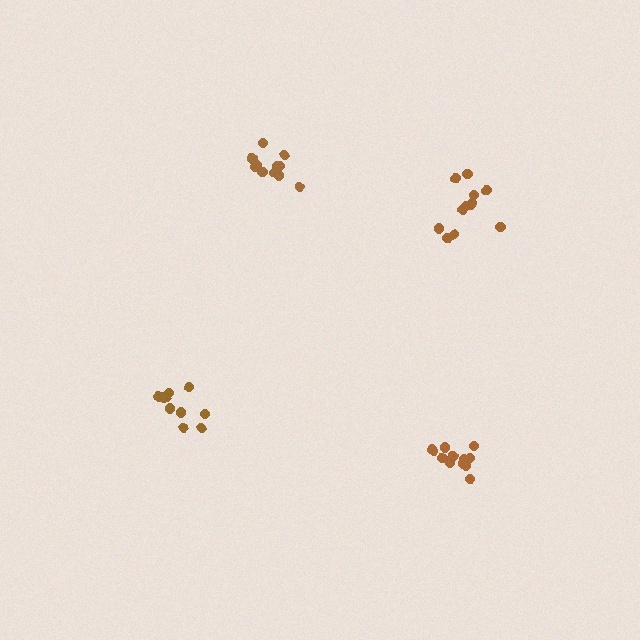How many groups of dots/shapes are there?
There are 4 groups.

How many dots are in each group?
Group 1: 12 dots, Group 2: 10 dots, Group 3: 12 dots, Group 4: 11 dots (45 total).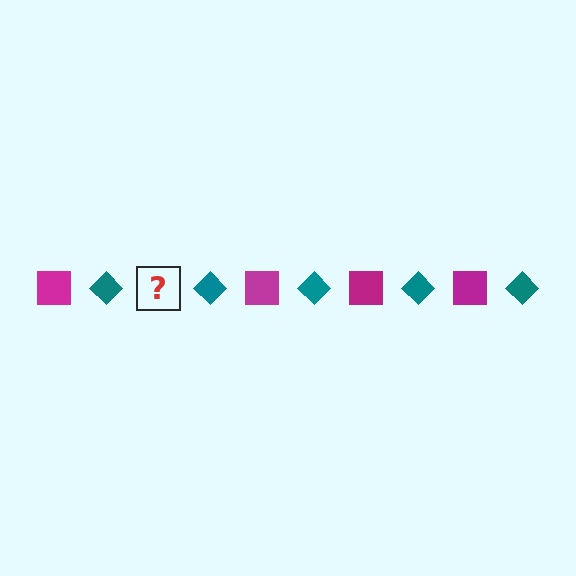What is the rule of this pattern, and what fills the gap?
The rule is that the pattern alternates between magenta square and teal diamond. The gap should be filled with a magenta square.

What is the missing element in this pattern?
The missing element is a magenta square.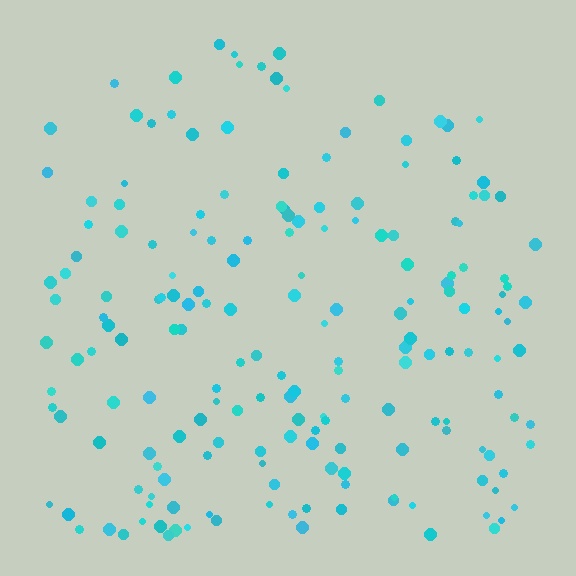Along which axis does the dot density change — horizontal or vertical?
Vertical.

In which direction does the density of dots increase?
From top to bottom, with the bottom side densest.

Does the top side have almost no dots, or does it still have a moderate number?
Still a moderate number, just noticeably fewer than the bottom.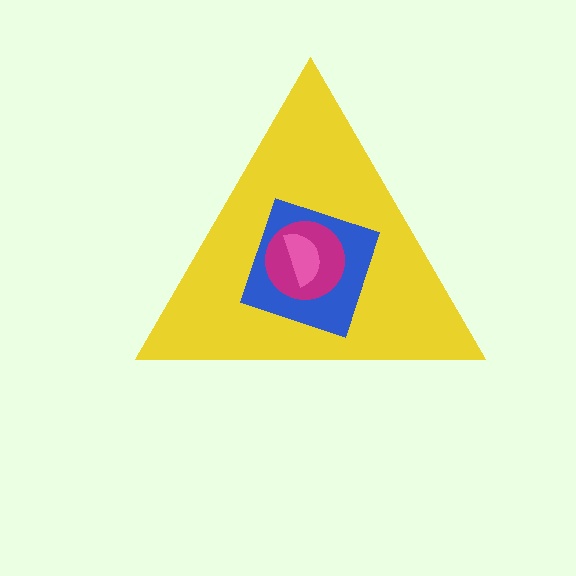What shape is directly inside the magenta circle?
The pink semicircle.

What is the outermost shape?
The yellow triangle.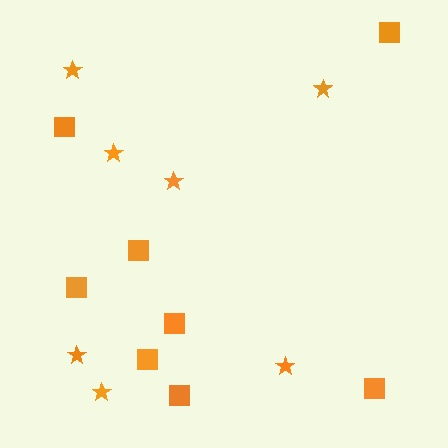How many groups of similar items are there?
There are 2 groups: one group of squares (8) and one group of stars (7).